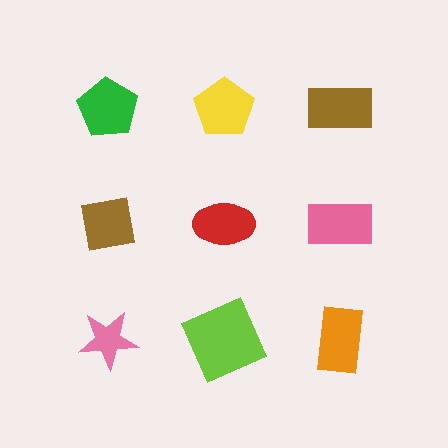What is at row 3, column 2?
A lime square.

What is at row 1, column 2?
A yellow pentagon.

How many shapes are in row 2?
3 shapes.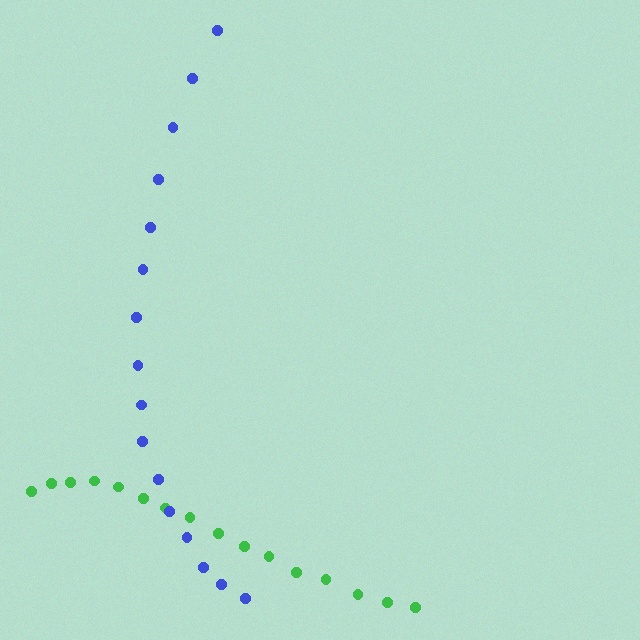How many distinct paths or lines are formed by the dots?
There are 2 distinct paths.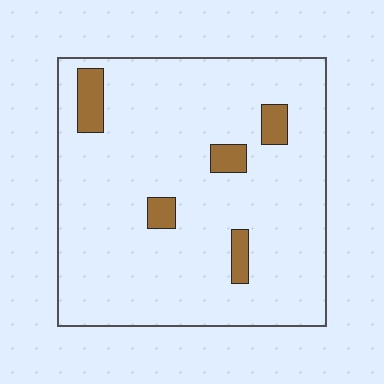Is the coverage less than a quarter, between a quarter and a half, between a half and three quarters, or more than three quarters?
Less than a quarter.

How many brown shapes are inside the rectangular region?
5.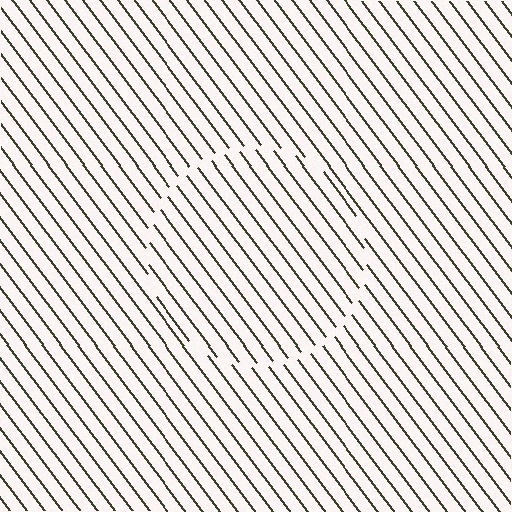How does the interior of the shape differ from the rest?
The interior of the shape contains the same grating, shifted by half a period — the contour is defined by the phase discontinuity where line-ends from the inner and outer gratings abut.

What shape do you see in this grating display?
An illusory circle. The interior of the shape contains the same grating, shifted by half a period — the contour is defined by the phase discontinuity where line-ends from the inner and outer gratings abut.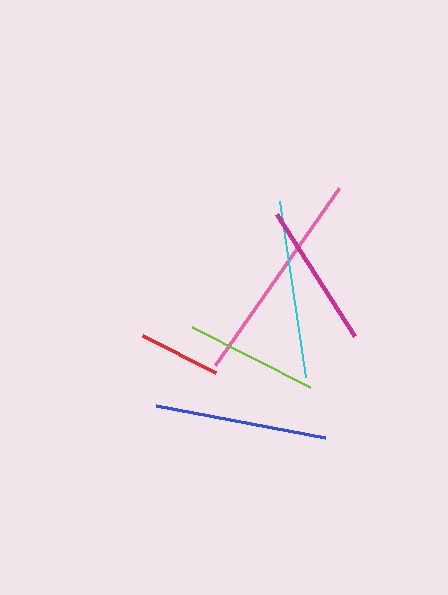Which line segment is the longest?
The pink line is the longest at approximately 216 pixels.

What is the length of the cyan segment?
The cyan segment is approximately 177 pixels long.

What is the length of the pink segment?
The pink segment is approximately 216 pixels long.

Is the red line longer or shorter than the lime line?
The lime line is longer than the red line.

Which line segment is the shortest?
The red line is the shortest at approximately 82 pixels.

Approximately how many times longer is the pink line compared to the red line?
The pink line is approximately 2.6 times the length of the red line.